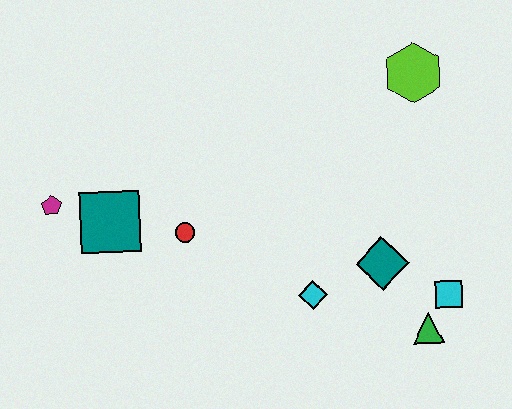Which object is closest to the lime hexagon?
The teal diamond is closest to the lime hexagon.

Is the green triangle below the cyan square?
Yes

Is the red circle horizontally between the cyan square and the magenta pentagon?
Yes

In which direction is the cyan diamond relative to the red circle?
The cyan diamond is to the right of the red circle.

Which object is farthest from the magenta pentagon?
The cyan square is farthest from the magenta pentagon.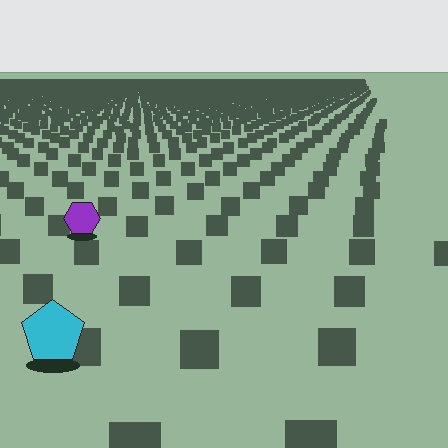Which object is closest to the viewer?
The cyan pentagon is closest. The texture marks near it are larger and more spread out.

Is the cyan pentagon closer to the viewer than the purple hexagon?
Yes. The cyan pentagon is closer — you can tell from the texture gradient: the ground texture is coarser near it.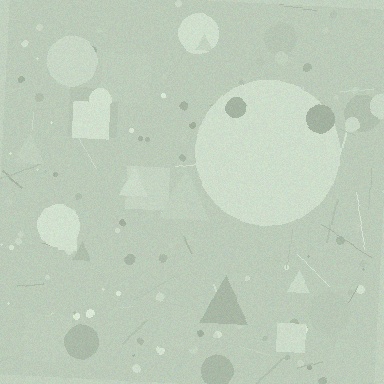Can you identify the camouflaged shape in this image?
The camouflaged shape is a circle.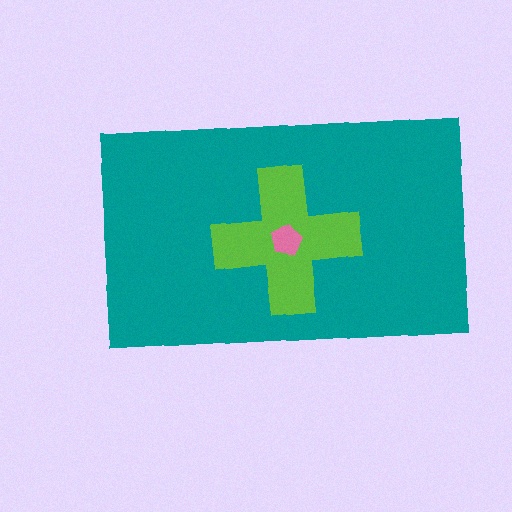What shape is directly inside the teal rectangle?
The lime cross.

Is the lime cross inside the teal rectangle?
Yes.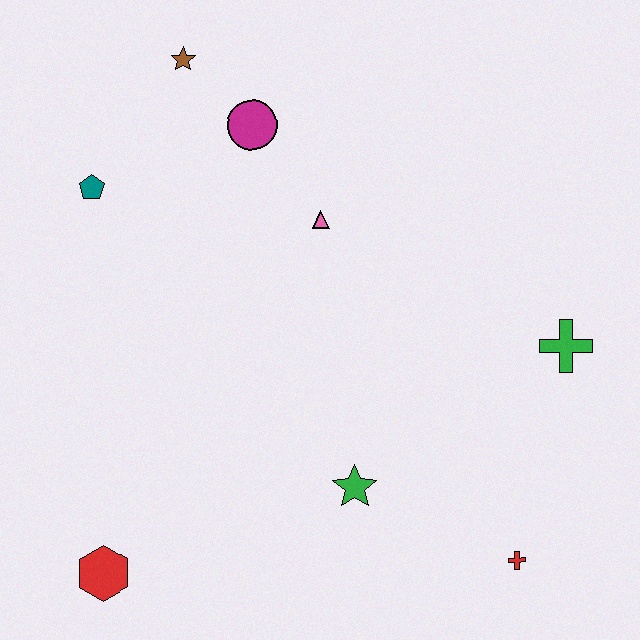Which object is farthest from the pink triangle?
The red hexagon is farthest from the pink triangle.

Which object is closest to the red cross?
The green star is closest to the red cross.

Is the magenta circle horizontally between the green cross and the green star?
No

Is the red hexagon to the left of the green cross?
Yes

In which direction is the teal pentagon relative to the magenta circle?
The teal pentagon is to the left of the magenta circle.